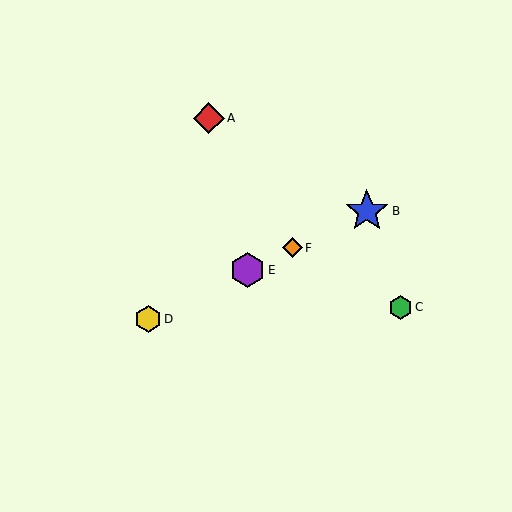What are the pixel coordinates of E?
Object E is at (247, 270).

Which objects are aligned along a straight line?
Objects B, D, E, F are aligned along a straight line.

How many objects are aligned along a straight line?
4 objects (B, D, E, F) are aligned along a straight line.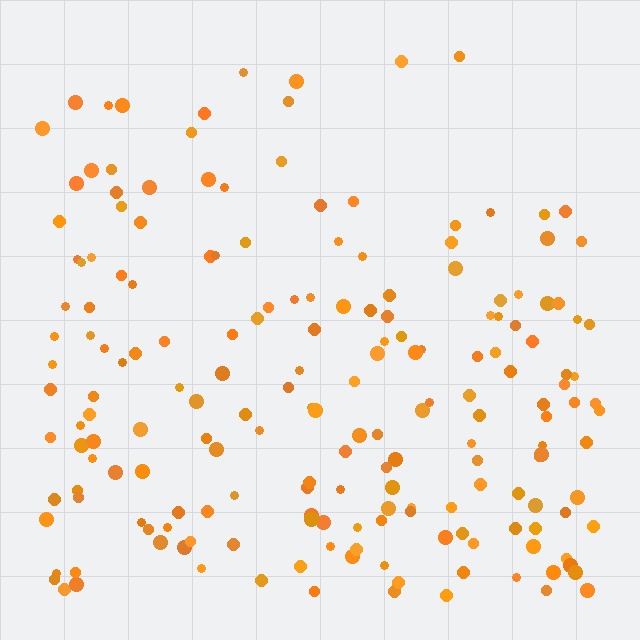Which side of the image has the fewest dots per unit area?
The top.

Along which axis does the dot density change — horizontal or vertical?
Vertical.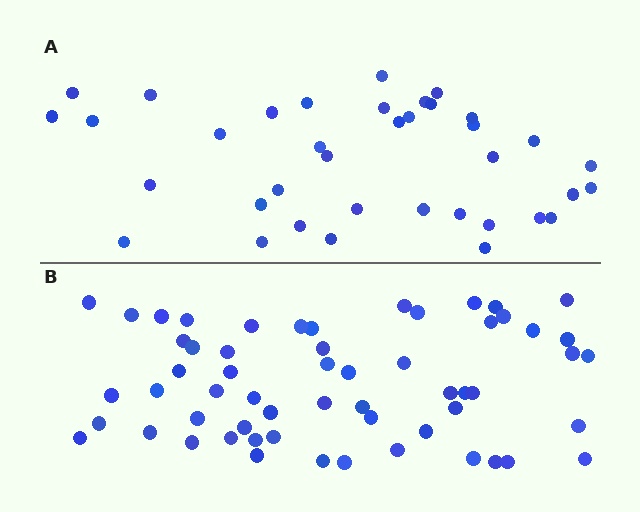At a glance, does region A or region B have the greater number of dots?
Region B (the bottom region) has more dots.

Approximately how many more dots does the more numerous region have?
Region B has approximately 20 more dots than region A.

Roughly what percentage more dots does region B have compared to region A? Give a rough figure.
About 55% more.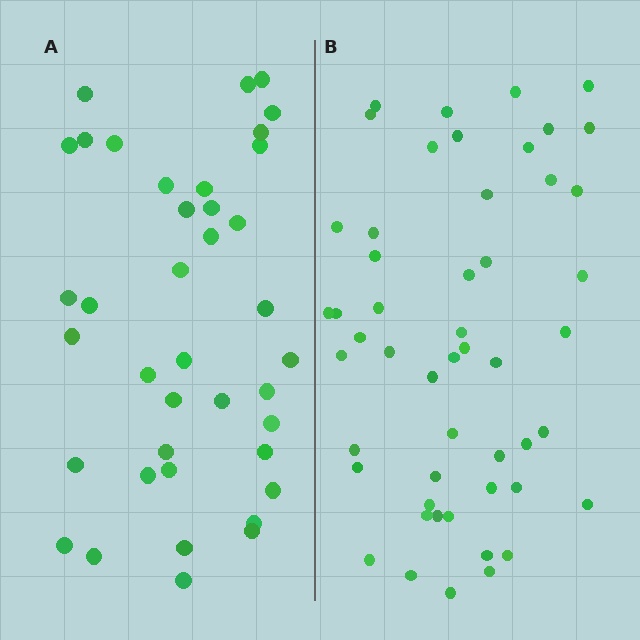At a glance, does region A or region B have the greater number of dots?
Region B (the right region) has more dots.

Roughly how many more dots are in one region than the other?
Region B has roughly 12 or so more dots than region A.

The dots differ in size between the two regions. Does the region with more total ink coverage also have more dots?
No. Region A has more total ink coverage because its dots are larger, but region B actually contains more individual dots. Total area can be misleading — the number of items is what matters here.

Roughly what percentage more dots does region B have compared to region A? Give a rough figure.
About 30% more.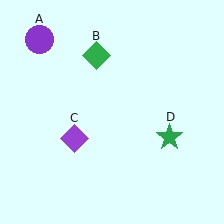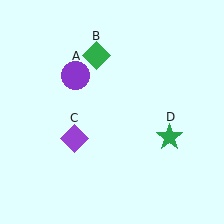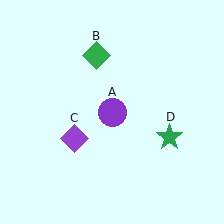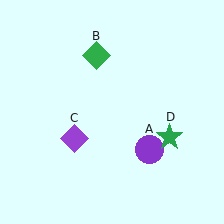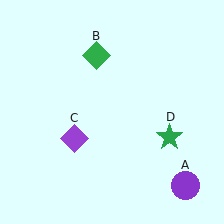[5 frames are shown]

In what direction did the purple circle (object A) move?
The purple circle (object A) moved down and to the right.